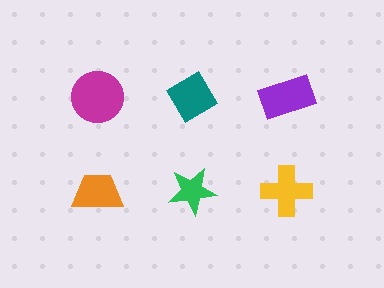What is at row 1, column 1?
A magenta circle.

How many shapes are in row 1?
3 shapes.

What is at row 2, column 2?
A green star.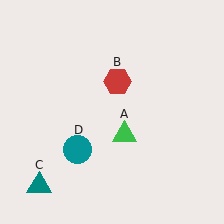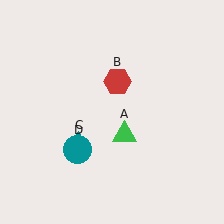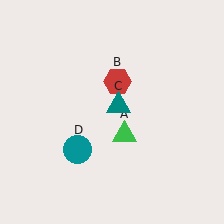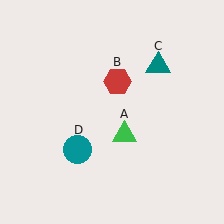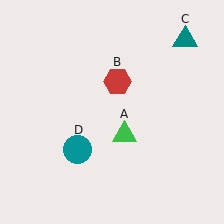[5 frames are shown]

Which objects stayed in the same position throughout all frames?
Green triangle (object A) and red hexagon (object B) and teal circle (object D) remained stationary.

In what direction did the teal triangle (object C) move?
The teal triangle (object C) moved up and to the right.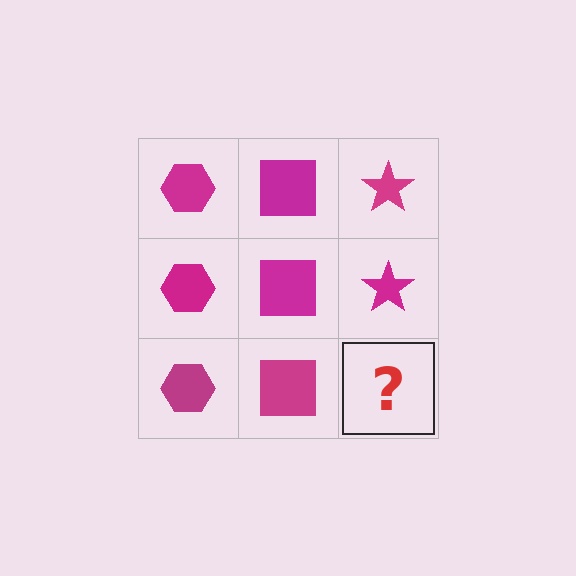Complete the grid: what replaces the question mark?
The question mark should be replaced with a magenta star.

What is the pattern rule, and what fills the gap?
The rule is that each column has a consistent shape. The gap should be filled with a magenta star.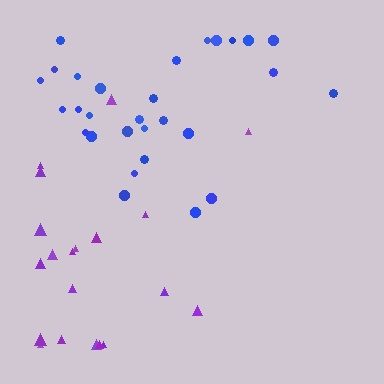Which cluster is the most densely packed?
Blue.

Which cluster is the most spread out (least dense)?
Purple.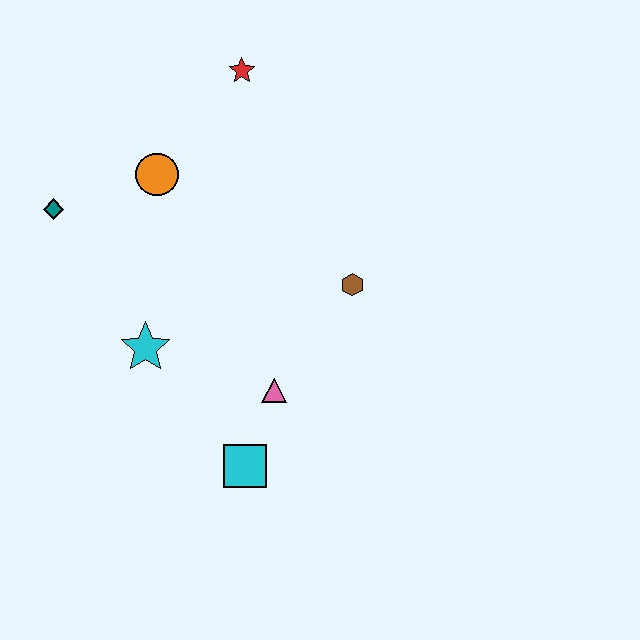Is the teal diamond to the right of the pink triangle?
No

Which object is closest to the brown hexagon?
The pink triangle is closest to the brown hexagon.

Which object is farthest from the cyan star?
The red star is farthest from the cyan star.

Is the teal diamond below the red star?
Yes